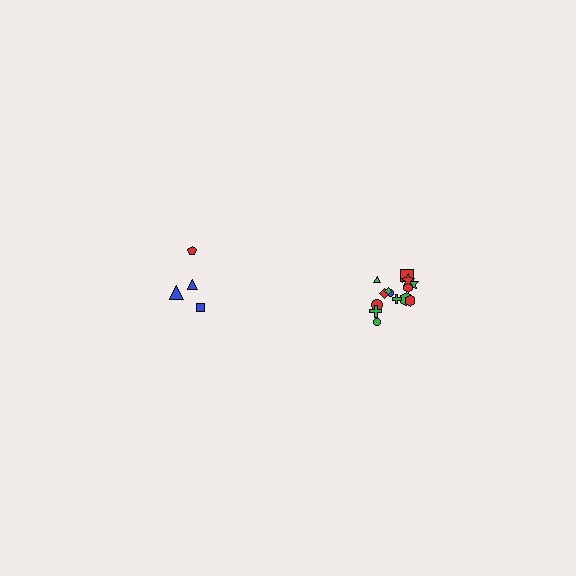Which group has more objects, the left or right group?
The right group.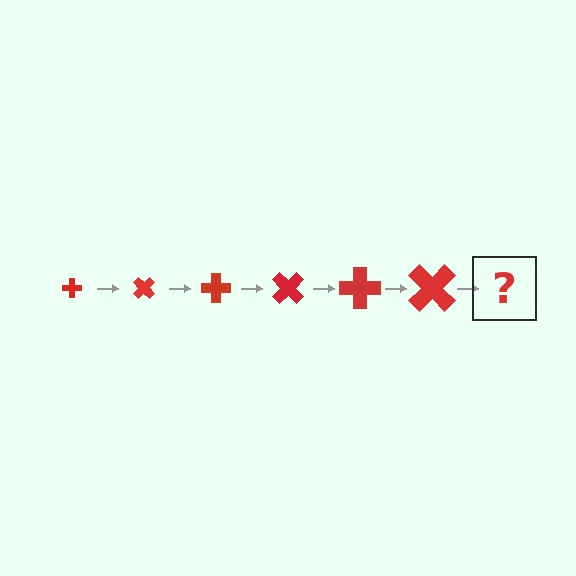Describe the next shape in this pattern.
It should be a cross, larger than the previous one and rotated 270 degrees from the start.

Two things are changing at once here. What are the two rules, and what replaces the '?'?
The two rules are that the cross grows larger each step and it rotates 45 degrees each step. The '?' should be a cross, larger than the previous one and rotated 270 degrees from the start.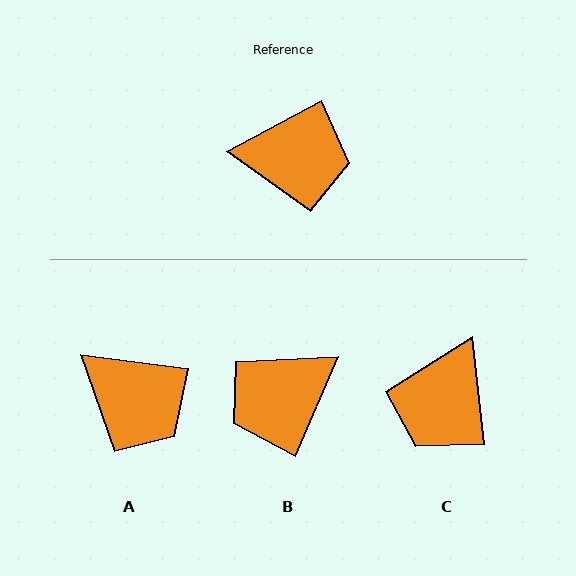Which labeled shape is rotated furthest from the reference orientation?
B, about 142 degrees away.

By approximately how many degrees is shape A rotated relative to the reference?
Approximately 36 degrees clockwise.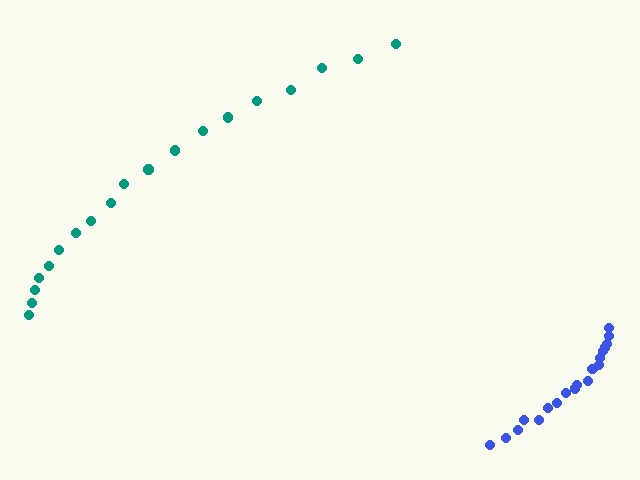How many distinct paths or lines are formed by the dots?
There are 2 distinct paths.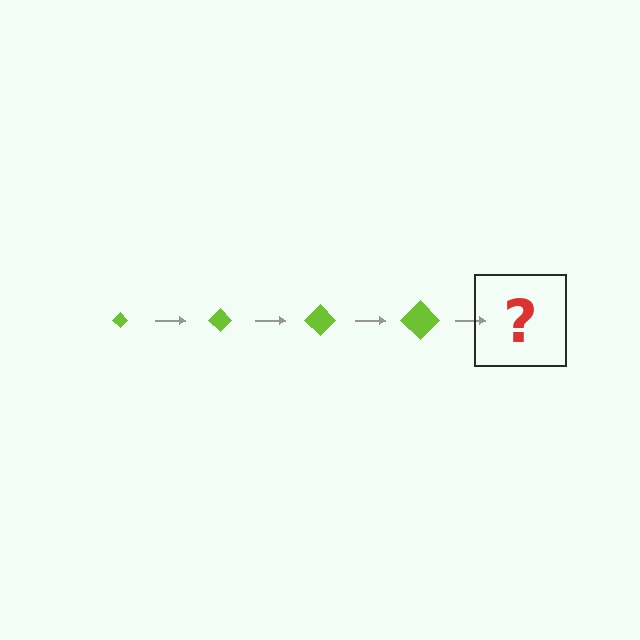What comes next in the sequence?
The next element should be a lime diamond, larger than the previous one.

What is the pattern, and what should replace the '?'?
The pattern is that the diamond gets progressively larger each step. The '?' should be a lime diamond, larger than the previous one.